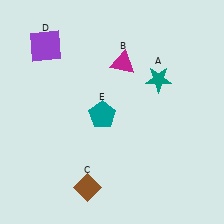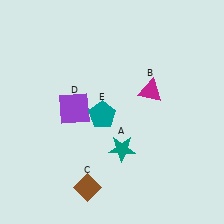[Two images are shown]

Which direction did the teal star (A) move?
The teal star (A) moved down.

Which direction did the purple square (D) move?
The purple square (D) moved down.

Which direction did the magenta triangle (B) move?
The magenta triangle (B) moved down.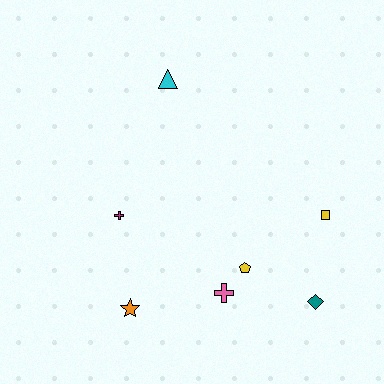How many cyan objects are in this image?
There is 1 cyan object.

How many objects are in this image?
There are 7 objects.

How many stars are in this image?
There is 1 star.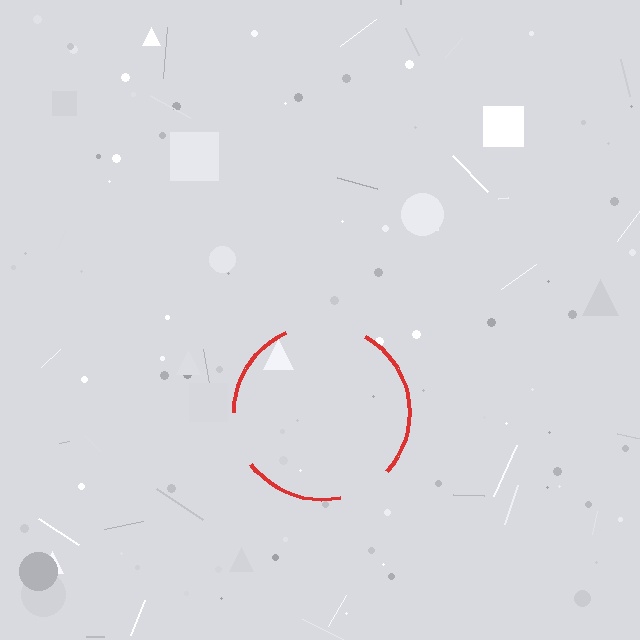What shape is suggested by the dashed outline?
The dashed outline suggests a circle.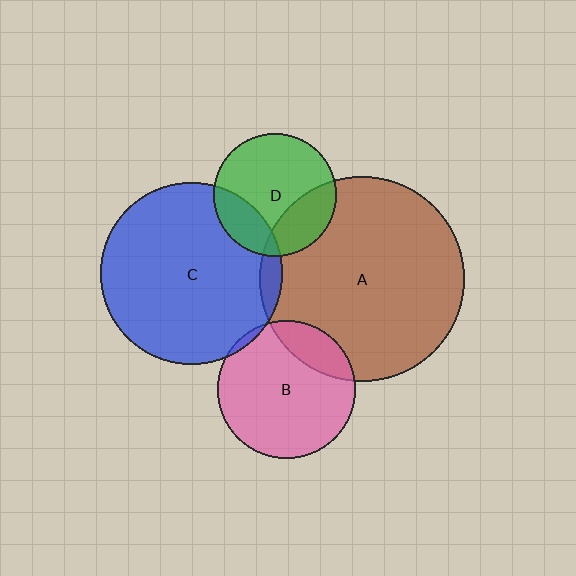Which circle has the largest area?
Circle A (brown).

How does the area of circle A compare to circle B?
Approximately 2.2 times.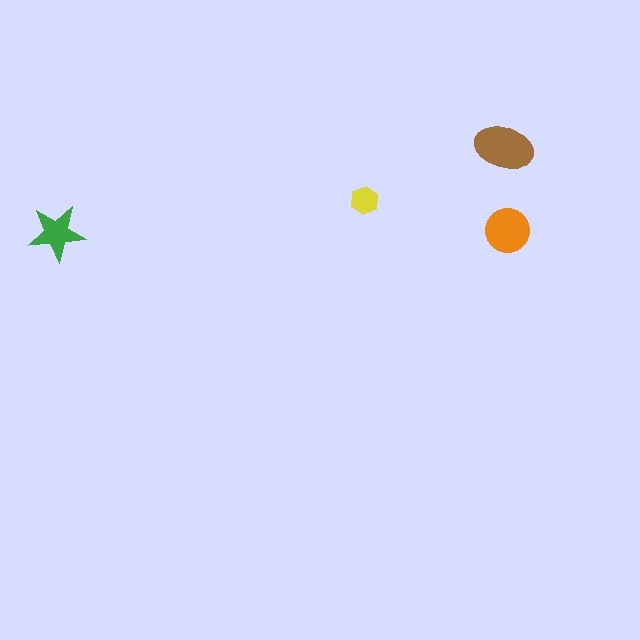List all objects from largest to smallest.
The brown ellipse, the orange circle, the green star, the yellow hexagon.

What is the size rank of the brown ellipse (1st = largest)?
1st.